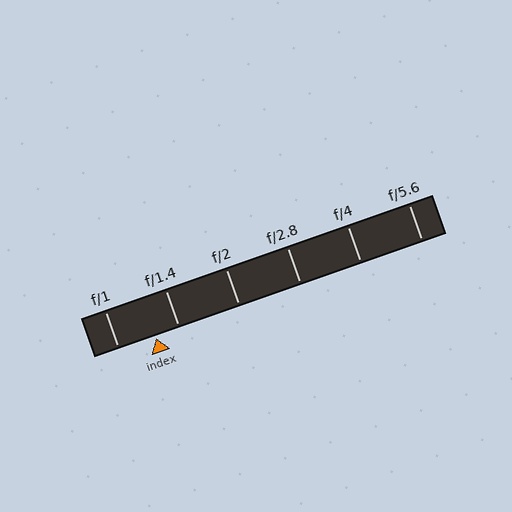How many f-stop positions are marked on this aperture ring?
There are 6 f-stop positions marked.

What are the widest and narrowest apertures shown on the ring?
The widest aperture shown is f/1 and the narrowest is f/5.6.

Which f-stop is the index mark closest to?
The index mark is closest to f/1.4.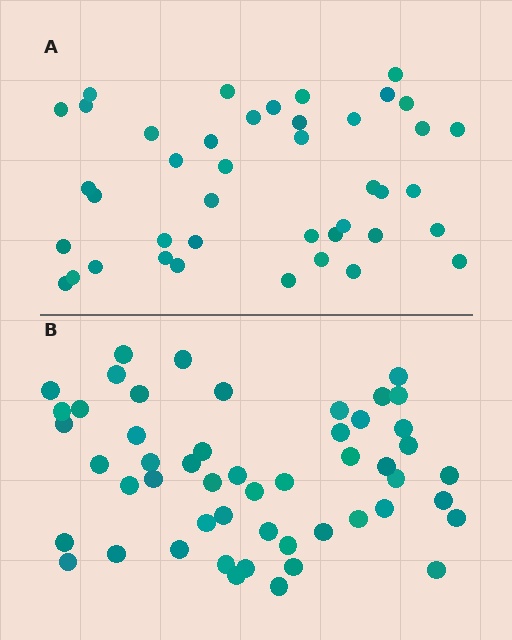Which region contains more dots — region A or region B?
Region B (the bottom region) has more dots.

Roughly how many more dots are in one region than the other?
Region B has roughly 8 or so more dots than region A.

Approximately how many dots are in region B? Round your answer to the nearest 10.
About 50 dots. (The exact count is 51, which rounds to 50.)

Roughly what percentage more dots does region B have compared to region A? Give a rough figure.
About 20% more.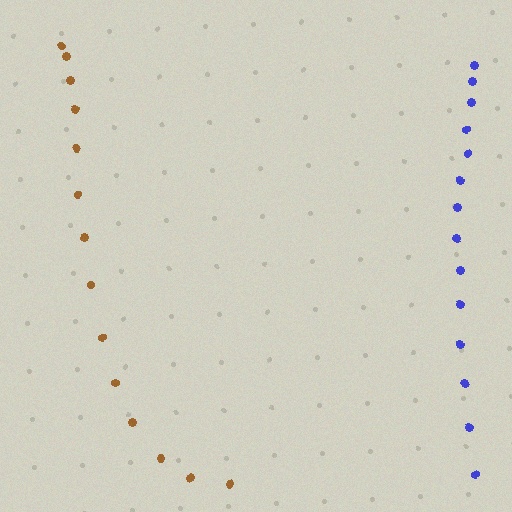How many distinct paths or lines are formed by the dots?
There are 2 distinct paths.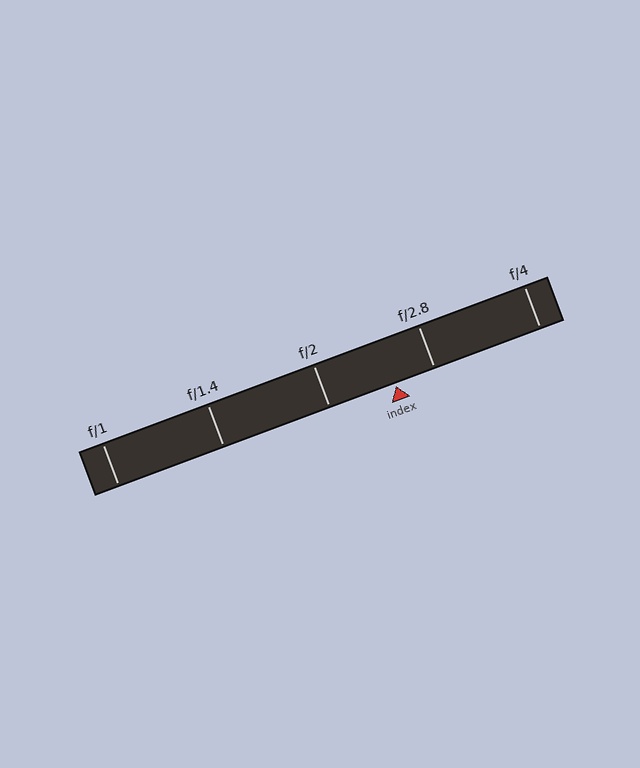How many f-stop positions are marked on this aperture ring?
There are 5 f-stop positions marked.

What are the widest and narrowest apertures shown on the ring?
The widest aperture shown is f/1 and the narrowest is f/4.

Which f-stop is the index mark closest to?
The index mark is closest to f/2.8.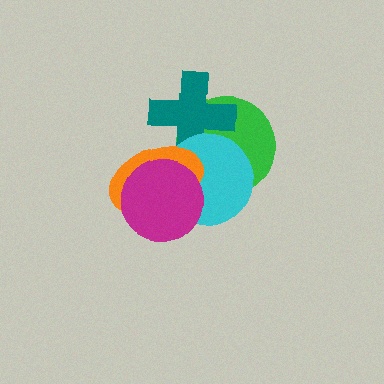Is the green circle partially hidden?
Yes, it is partially covered by another shape.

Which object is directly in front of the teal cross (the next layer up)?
The cyan circle is directly in front of the teal cross.